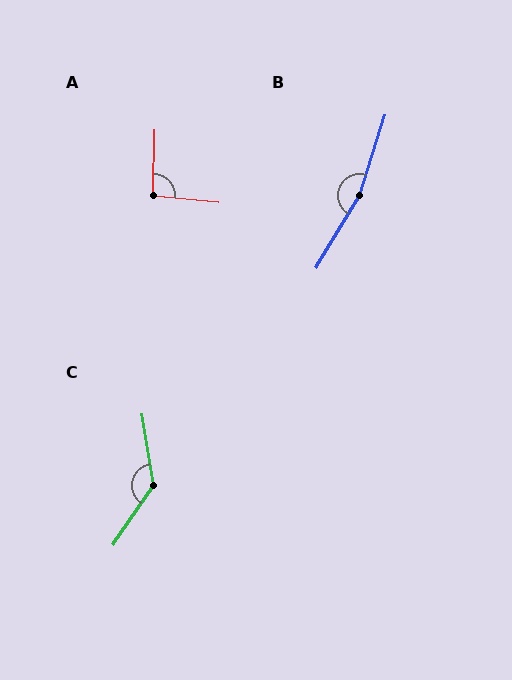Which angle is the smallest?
A, at approximately 94 degrees.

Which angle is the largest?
B, at approximately 167 degrees.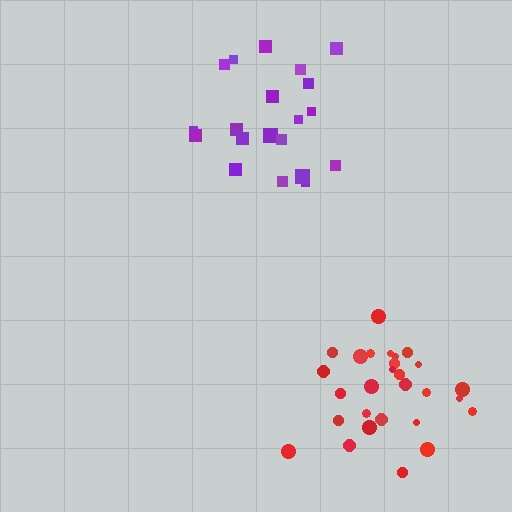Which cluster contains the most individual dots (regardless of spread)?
Red (28).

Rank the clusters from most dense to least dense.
red, purple.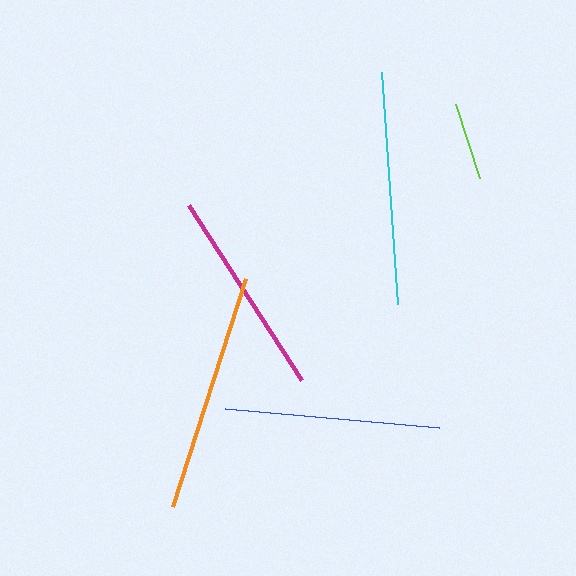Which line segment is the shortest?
The lime line is the shortest at approximately 77 pixels.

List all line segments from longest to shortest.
From longest to shortest: orange, cyan, blue, magenta, lime.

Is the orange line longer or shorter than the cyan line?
The orange line is longer than the cyan line.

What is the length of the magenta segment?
The magenta segment is approximately 208 pixels long.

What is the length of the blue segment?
The blue segment is approximately 215 pixels long.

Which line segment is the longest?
The orange line is the longest at approximately 239 pixels.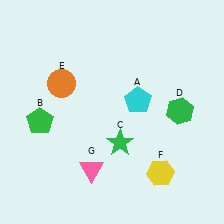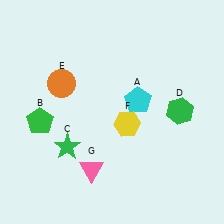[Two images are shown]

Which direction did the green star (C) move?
The green star (C) moved left.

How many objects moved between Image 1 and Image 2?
2 objects moved between the two images.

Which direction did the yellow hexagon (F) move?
The yellow hexagon (F) moved up.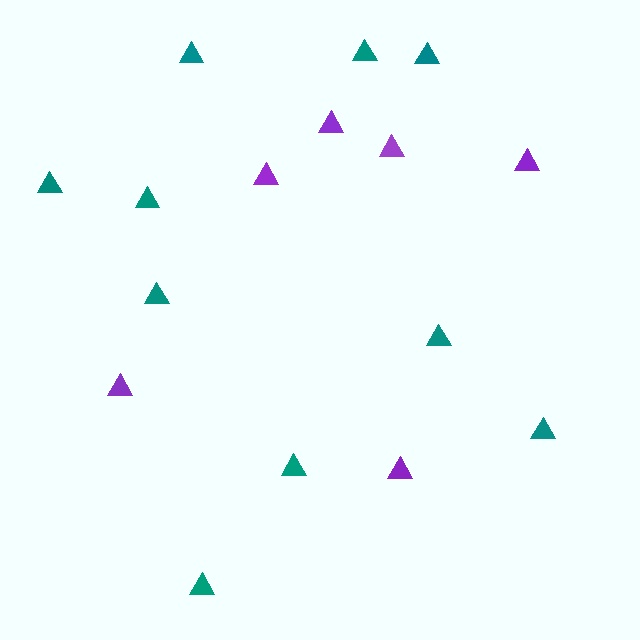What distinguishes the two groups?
There are 2 groups: one group of teal triangles (10) and one group of purple triangles (6).